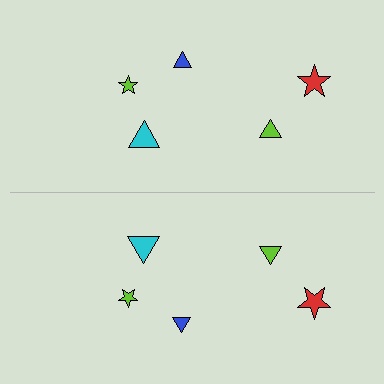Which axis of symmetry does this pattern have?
The pattern has a horizontal axis of symmetry running through the center of the image.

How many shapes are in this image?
There are 10 shapes in this image.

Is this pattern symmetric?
Yes, this pattern has bilateral (reflection) symmetry.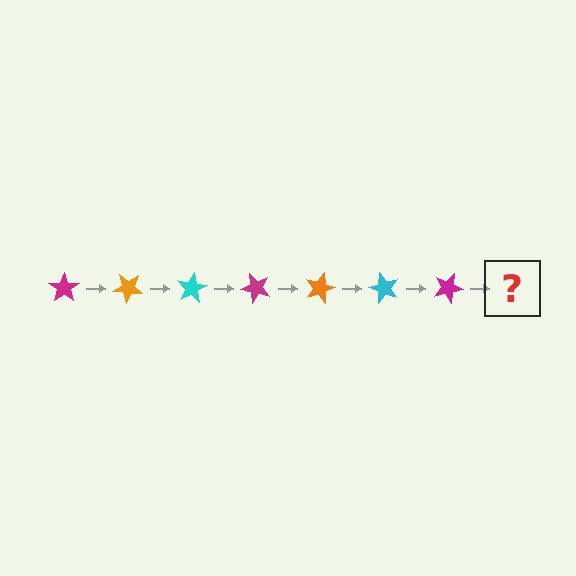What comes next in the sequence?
The next element should be an orange star, rotated 280 degrees from the start.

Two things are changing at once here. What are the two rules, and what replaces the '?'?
The two rules are that it rotates 40 degrees each step and the color cycles through magenta, orange, and cyan. The '?' should be an orange star, rotated 280 degrees from the start.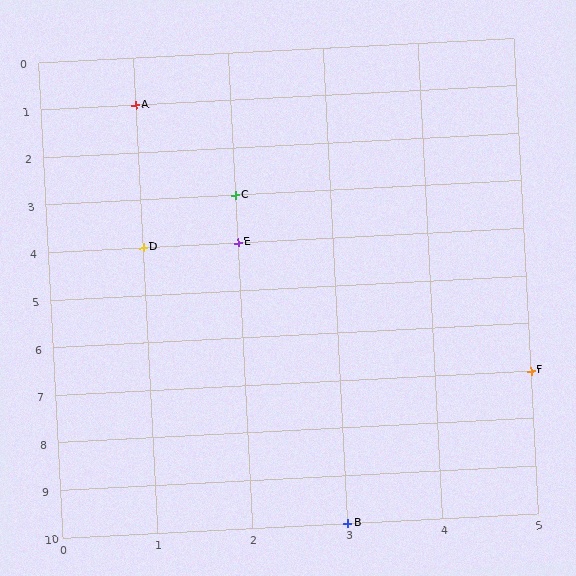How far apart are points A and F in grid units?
Points A and F are 4 columns and 6 rows apart (about 7.2 grid units diagonally).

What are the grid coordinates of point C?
Point C is at grid coordinates (2, 3).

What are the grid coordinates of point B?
Point B is at grid coordinates (3, 10).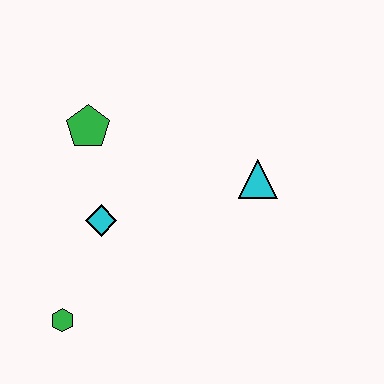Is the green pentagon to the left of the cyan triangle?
Yes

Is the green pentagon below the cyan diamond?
No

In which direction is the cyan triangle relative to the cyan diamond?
The cyan triangle is to the right of the cyan diamond.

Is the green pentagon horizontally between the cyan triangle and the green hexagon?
Yes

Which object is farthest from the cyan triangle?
The green hexagon is farthest from the cyan triangle.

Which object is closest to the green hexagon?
The cyan diamond is closest to the green hexagon.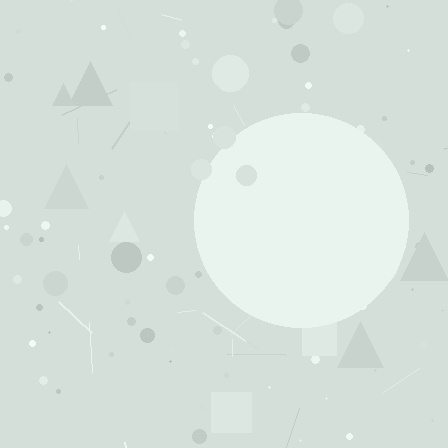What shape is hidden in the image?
A circle is hidden in the image.